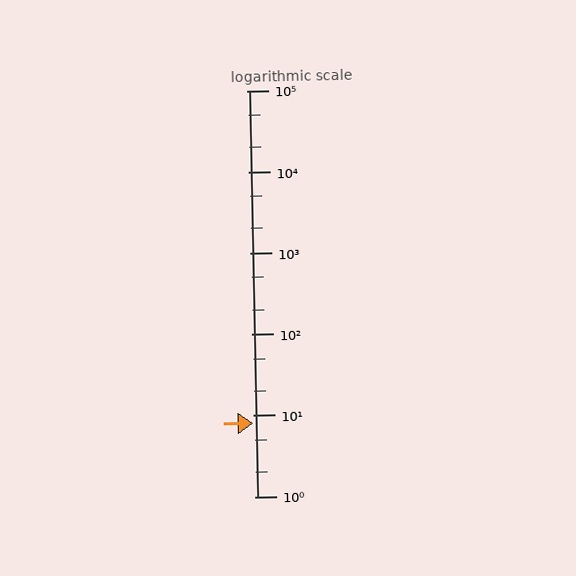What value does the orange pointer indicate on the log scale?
The pointer indicates approximately 8.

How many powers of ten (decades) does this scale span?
The scale spans 5 decades, from 1 to 100000.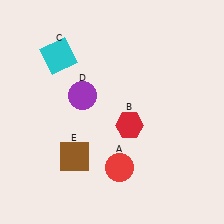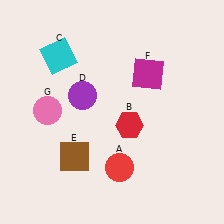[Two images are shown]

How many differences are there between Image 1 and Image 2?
There are 2 differences between the two images.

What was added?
A magenta square (F), a pink circle (G) were added in Image 2.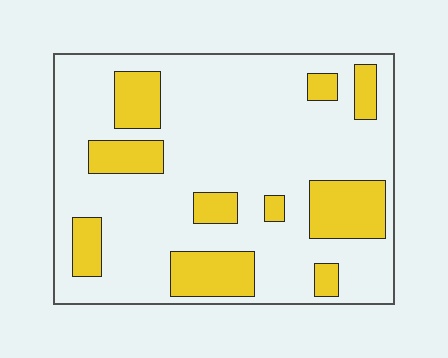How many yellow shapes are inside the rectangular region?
10.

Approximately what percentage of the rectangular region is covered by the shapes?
Approximately 25%.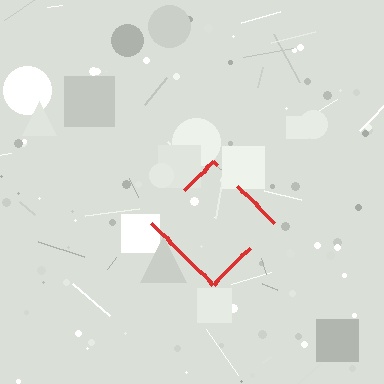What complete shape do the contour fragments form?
The contour fragments form a diamond.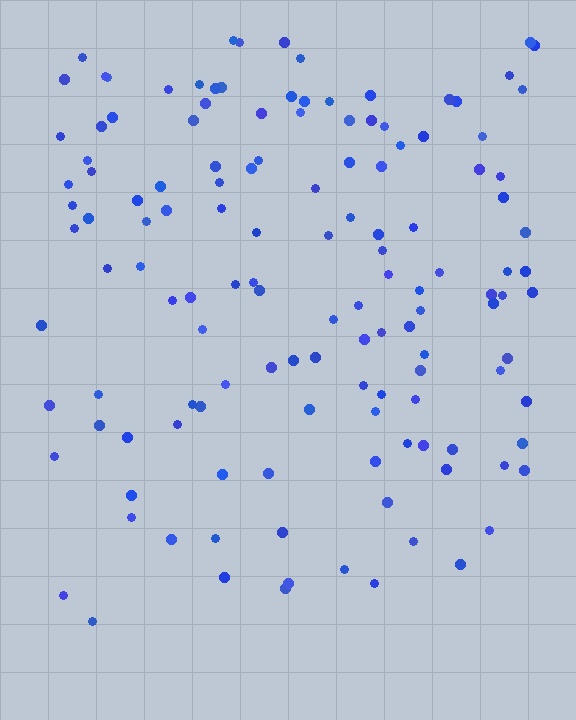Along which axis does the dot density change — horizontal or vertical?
Vertical.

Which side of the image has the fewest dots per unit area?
The bottom.